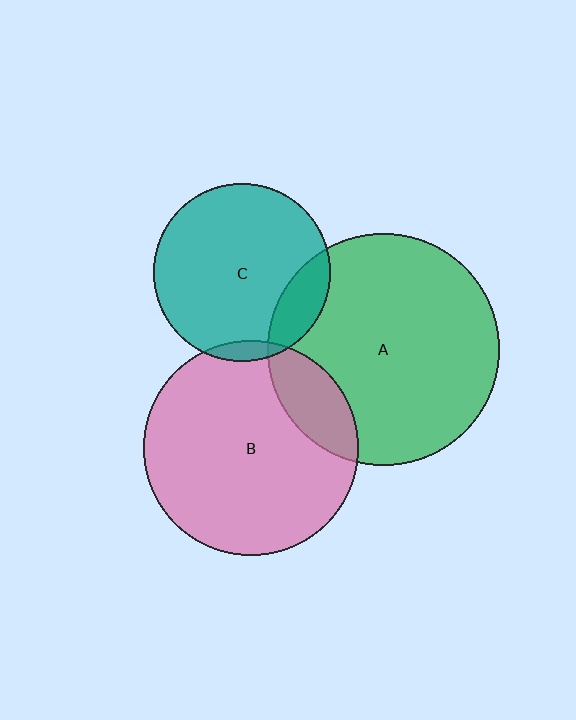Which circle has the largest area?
Circle A (green).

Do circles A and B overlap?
Yes.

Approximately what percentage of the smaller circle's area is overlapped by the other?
Approximately 15%.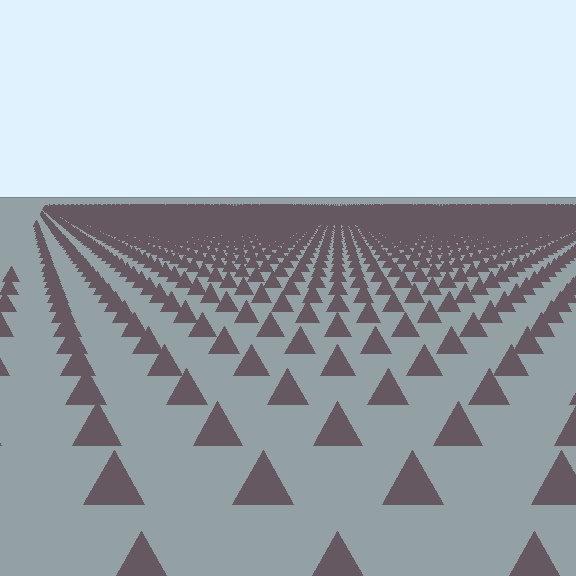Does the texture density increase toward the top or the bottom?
Density increases toward the top.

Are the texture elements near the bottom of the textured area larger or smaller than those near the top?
Larger. Near the bottom, elements are closer to the viewer and appear at a bigger on-screen size.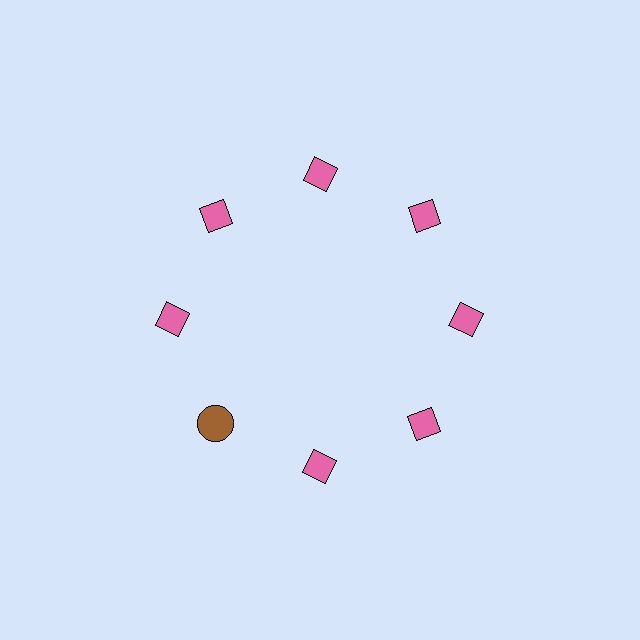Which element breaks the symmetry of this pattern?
The brown circle at roughly the 8 o'clock position breaks the symmetry. All other shapes are pink diamonds.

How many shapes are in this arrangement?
There are 8 shapes arranged in a ring pattern.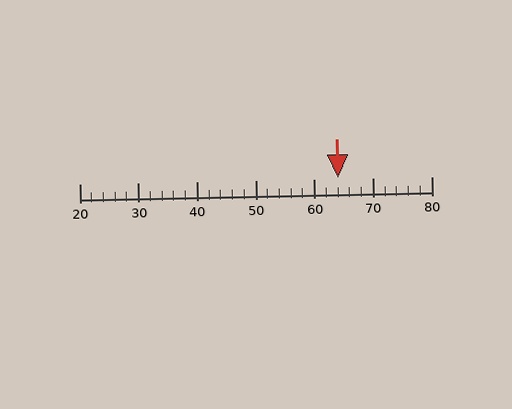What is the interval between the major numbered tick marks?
The major tick marks are spaced 10 units apart.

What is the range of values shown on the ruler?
The ruler shows values from 20 to 80.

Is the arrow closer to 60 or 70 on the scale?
The arrow is closer to 60.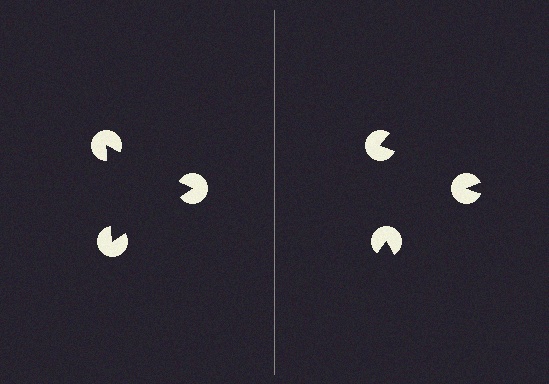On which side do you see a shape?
An illusory triangle appears on the left side. On the right side the wedge cuts are rotated, so no coherent shape forms.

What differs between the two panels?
The pac-man discs are positioned identically on both sides; only the wedge orientations differ. On the left they align to a triangle; on the right they are misaligned.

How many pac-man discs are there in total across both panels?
6 — 3 on each side.